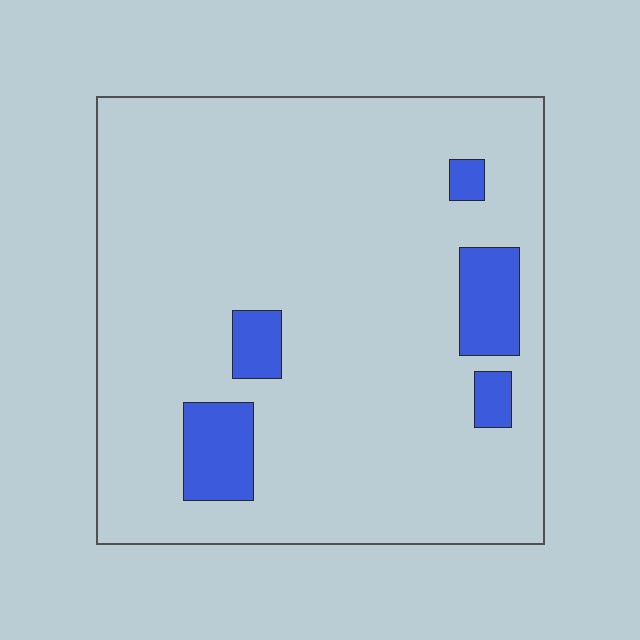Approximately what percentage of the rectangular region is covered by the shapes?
Approximately 10%.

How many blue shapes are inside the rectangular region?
5.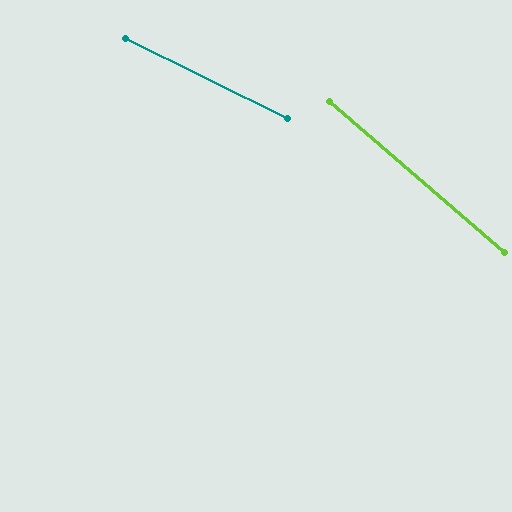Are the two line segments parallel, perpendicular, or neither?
Neither parallel nor perpendicular — they differ by about 14°.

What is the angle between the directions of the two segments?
Approximately 14 degrees.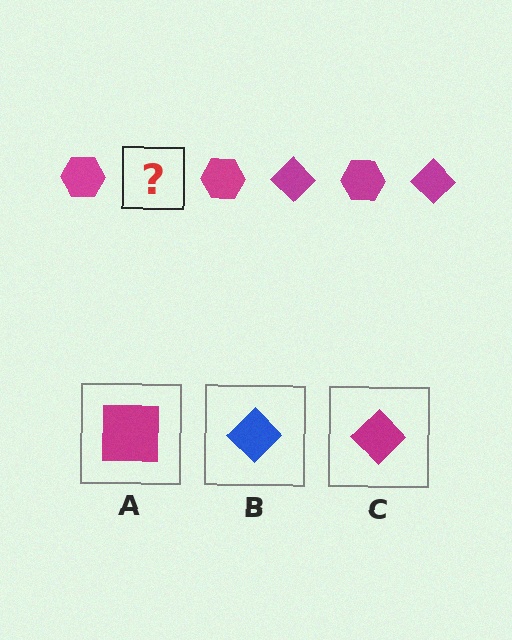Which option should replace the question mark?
Option C.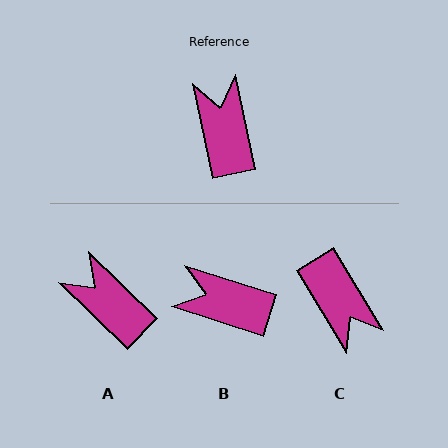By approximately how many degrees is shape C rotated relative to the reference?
Approximately 160 degrees clockwise.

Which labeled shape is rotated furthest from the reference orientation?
C, about 160 degrees away.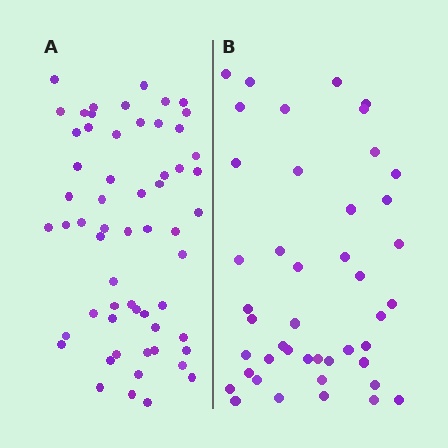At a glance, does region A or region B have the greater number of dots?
Region A (the left region) has more dots.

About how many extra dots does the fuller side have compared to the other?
Region A has approximately 15 more dots than region B.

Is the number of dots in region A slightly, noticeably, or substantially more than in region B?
Region A has noticeably more, but not dramatically so. The ratio is roughly 1.3 to 1.